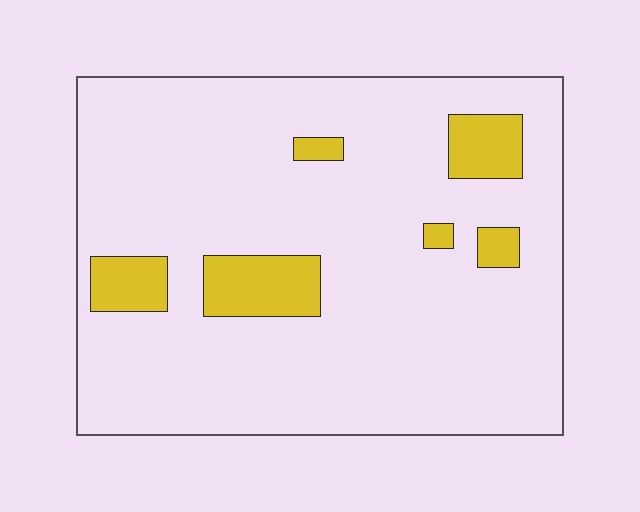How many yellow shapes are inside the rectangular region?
6.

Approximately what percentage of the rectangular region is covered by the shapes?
Approximately 10%.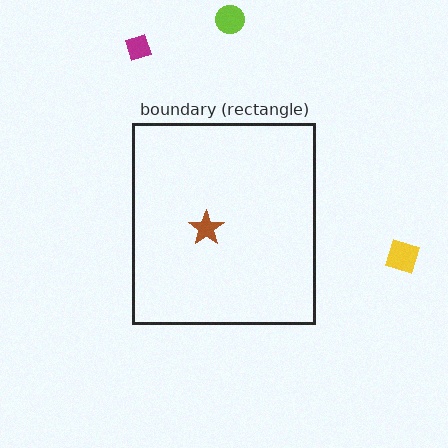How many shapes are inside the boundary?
1 inside, 3 outside.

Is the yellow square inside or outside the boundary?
Outside.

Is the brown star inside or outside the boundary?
Inside.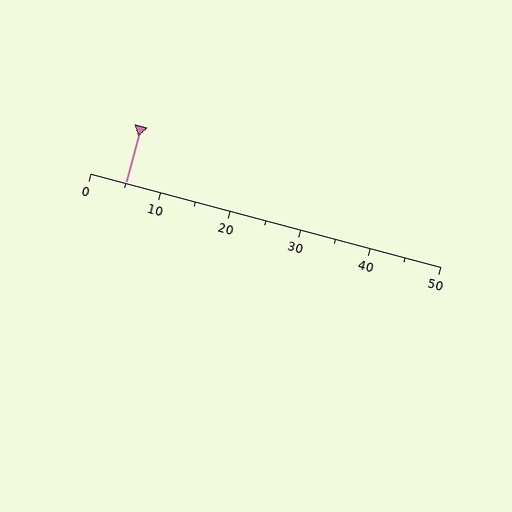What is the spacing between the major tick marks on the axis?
The major ticks are spaced 10 apart.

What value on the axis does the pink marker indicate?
The marker indicates approximately 5.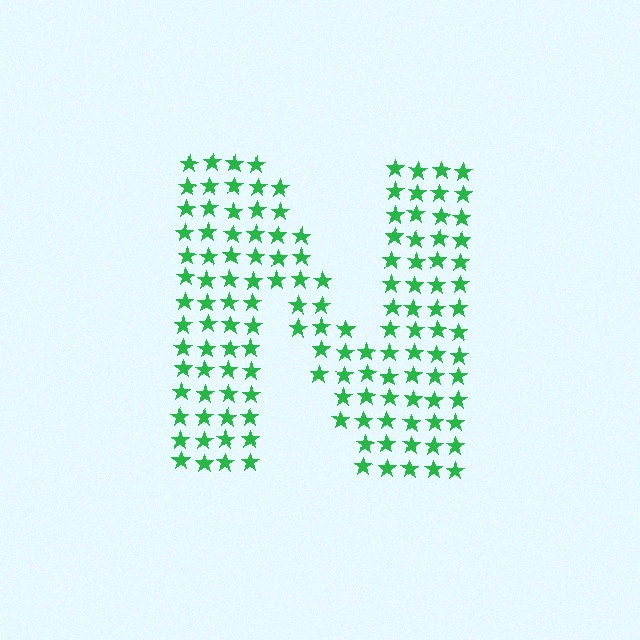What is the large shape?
The large shape is the letter N.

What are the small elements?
The small elements are stars.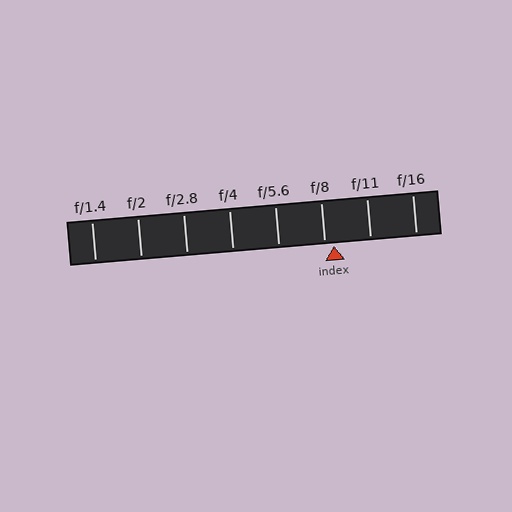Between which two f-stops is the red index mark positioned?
The index mark is between f/8 and f/11.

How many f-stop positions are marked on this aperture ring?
There are 8 f-stop positions marked.